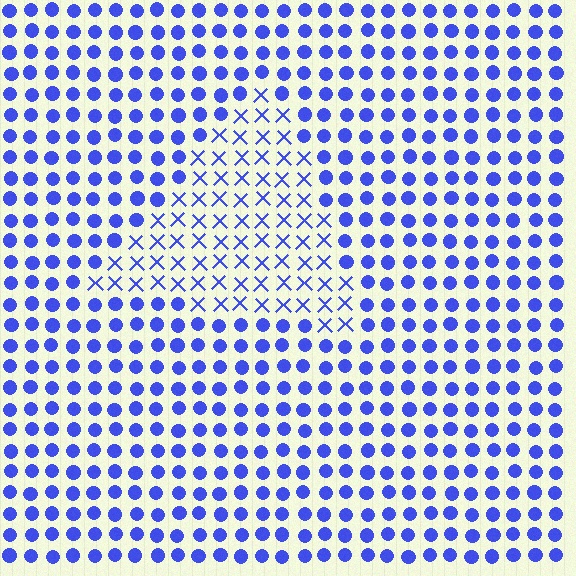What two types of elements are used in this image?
The image uses X marks inside the triangle region and circles outside it.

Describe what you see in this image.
The image is filled with small blue elements arranged in a uniform grid. A triangle-shaped region contains X marks, while the surrounding area contains circles. The boundary is defined purely by the change in element shape.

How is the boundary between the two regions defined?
The boundary is defined by a change in element shape: X marks inside vs. circles outside. All elements share the same color and spacing.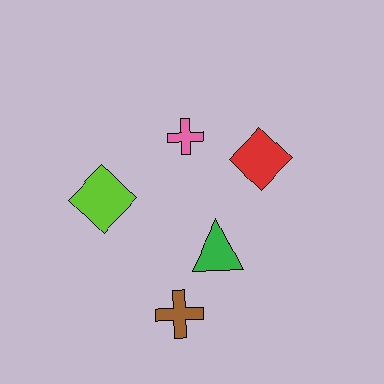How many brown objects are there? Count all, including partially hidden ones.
There is 1 brown object.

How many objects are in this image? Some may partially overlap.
There are 5 objects.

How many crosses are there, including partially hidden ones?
There are 2 crosses.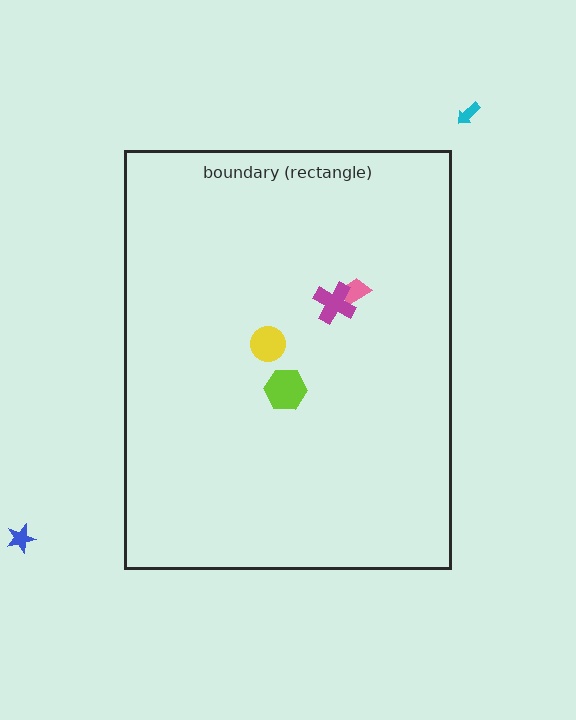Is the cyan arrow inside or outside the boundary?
Outside.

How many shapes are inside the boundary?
4 inside, 2 outside.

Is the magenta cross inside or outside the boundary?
Inside.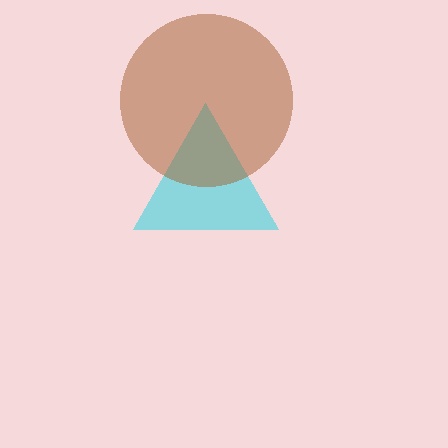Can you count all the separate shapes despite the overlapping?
Yes, there are 2 separate shapes.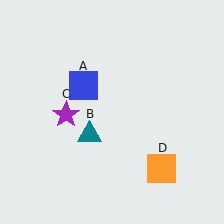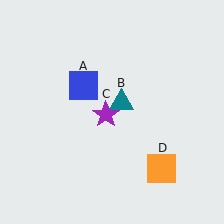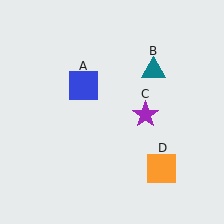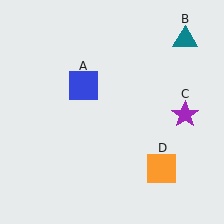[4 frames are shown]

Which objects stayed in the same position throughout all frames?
Blue square (object A) and orange square (object D) remained stationary.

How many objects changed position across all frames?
2 objects changed position: teal triangle (object B), purple star (object C).